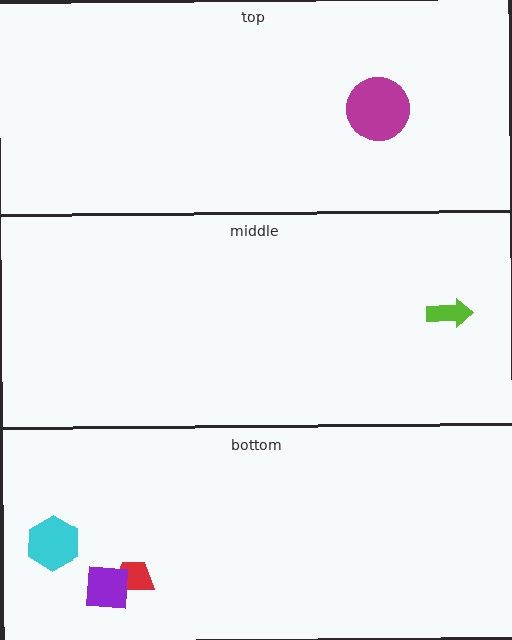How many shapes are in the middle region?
1.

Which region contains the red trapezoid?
The bottom region.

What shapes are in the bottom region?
The red trapezoid, the cyan hexagon, the purple square.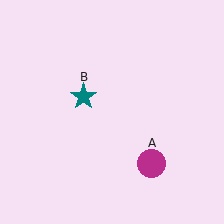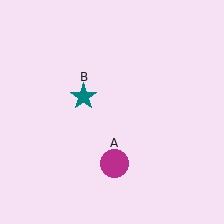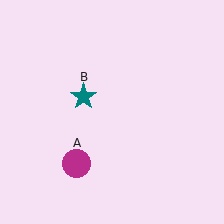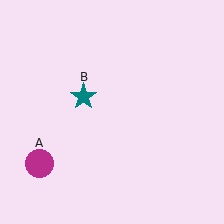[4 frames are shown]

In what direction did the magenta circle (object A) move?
The magenta circle (object A) moved left.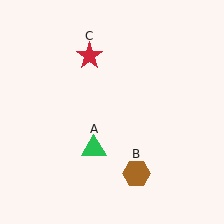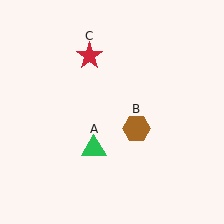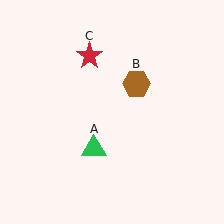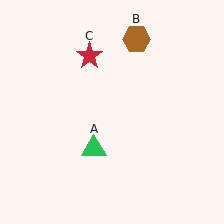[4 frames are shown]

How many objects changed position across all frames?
1 object changed position: brown hexagon (object B).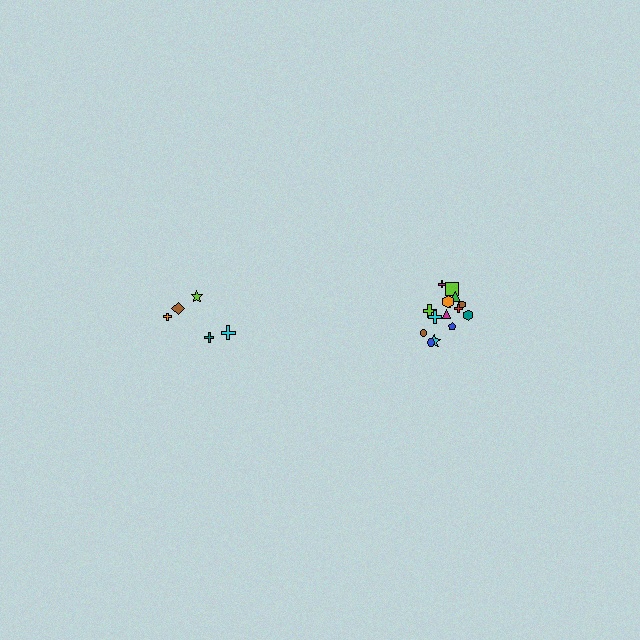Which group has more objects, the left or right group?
The right group.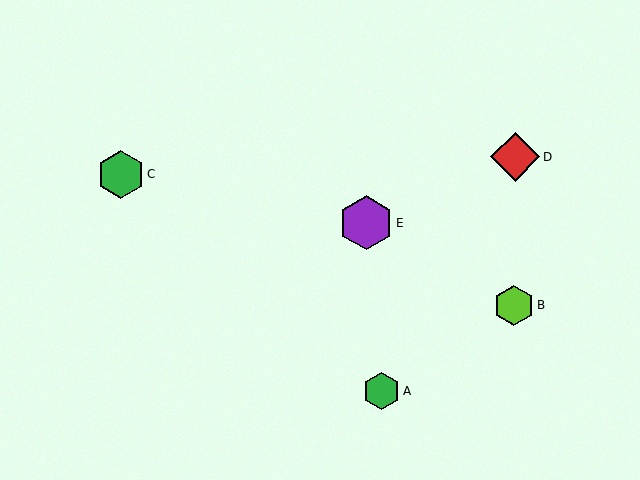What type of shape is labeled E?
Shape E is a purple hexagon.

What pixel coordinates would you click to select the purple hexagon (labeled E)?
Click at (366, 223) to select the purple hexagon E.